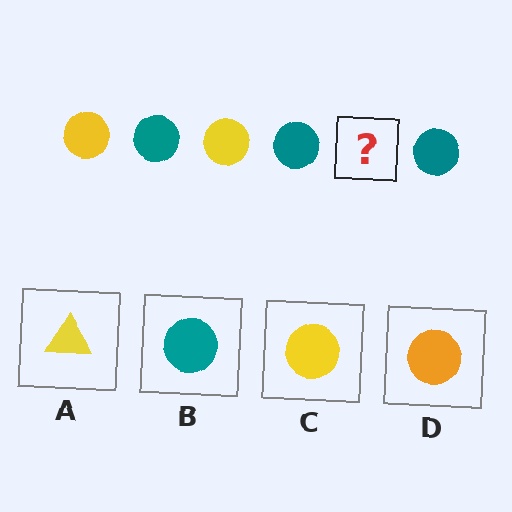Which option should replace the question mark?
Option C.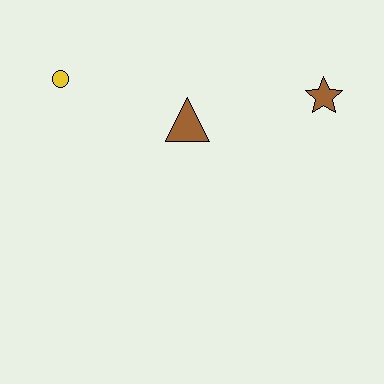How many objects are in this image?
There are 3 objects.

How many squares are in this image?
There are no squares.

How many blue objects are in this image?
There are no blue objects.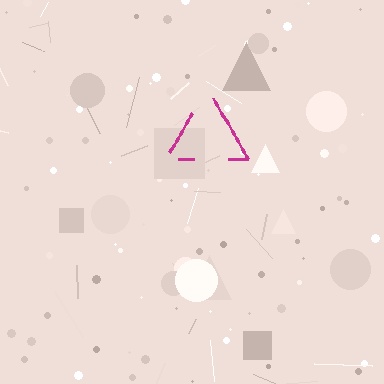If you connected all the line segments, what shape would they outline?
They would outline a triangle.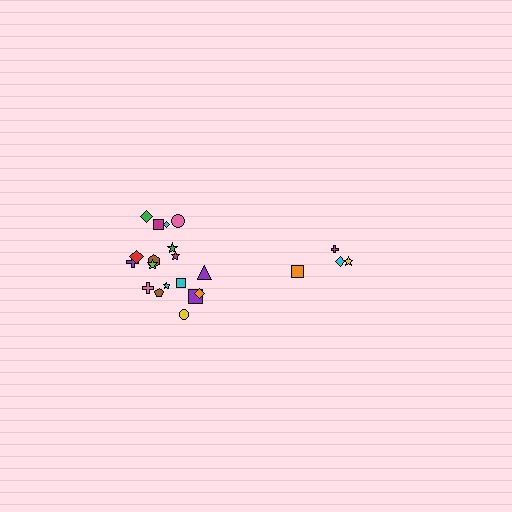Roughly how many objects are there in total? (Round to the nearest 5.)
Roughly 20 objects in total.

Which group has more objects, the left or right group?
The left group.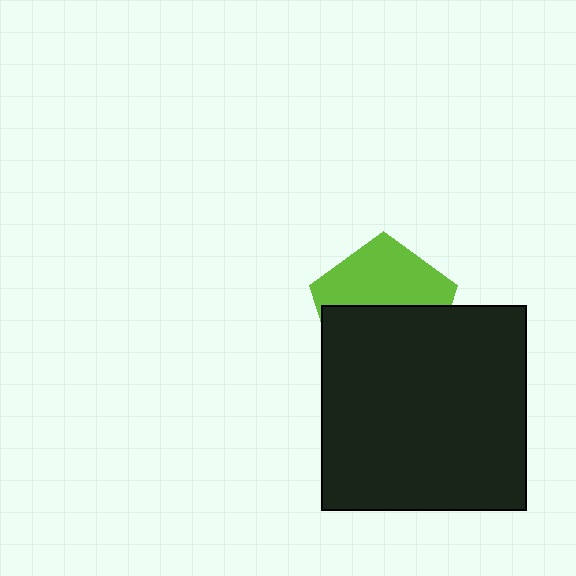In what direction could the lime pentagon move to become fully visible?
The lime pentagon could move up. That would shift it out from behind the black square entirely.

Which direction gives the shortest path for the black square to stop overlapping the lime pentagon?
Moving down gives the shortest separation.